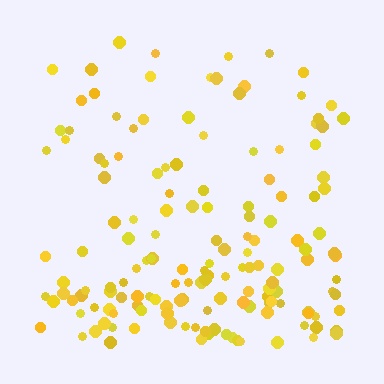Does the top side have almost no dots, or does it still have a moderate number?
Still a moderate number, just noticeably fewer than the bottom.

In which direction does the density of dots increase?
From top to bottom, with the bottom side densest.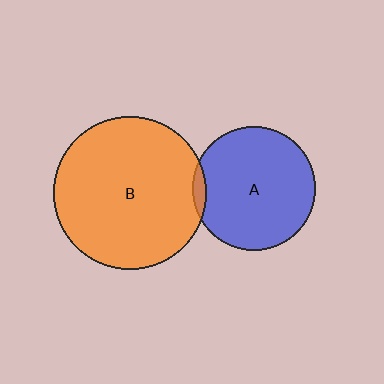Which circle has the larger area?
Circle B (orange).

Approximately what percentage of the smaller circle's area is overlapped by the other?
Approximately 5%.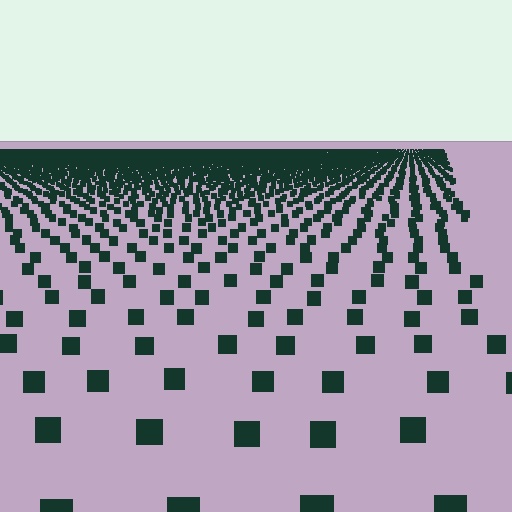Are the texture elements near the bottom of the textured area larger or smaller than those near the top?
Larger. Near the bottom, elements are closer to the viewer and appear at a bigger on-screen size.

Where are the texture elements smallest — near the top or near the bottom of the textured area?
Near the top.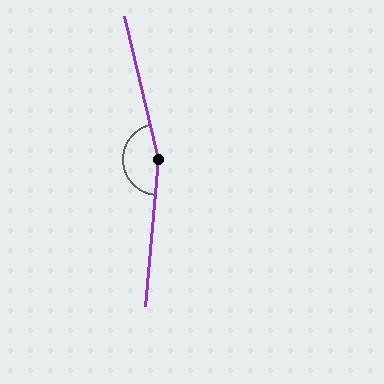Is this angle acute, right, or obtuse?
It is obtuse.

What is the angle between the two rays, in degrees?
Approximately 162 degrees.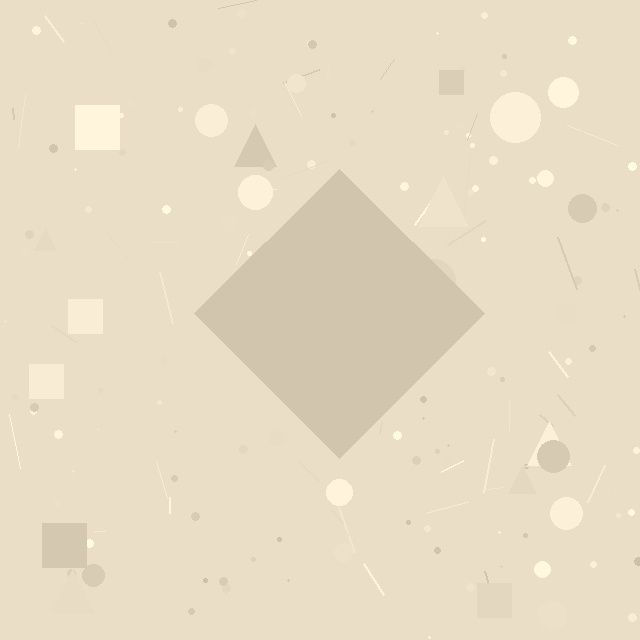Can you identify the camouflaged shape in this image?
The camouflaged shape is a diamond.